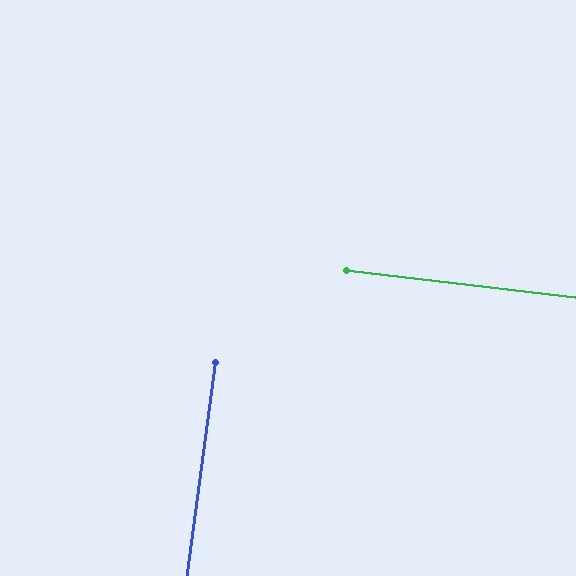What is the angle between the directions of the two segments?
Approximately 89 degrees.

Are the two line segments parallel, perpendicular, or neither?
Perpendicular — they meet at approximately 89°.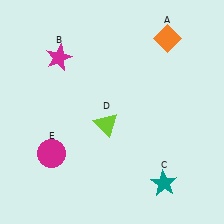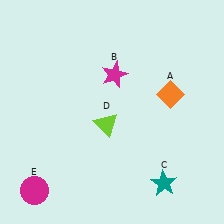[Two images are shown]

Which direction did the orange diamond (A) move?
The orange diamond (A) moved down.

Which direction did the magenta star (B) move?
The magenta star (B) moved right.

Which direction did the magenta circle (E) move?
The magenta circle (E) moved down.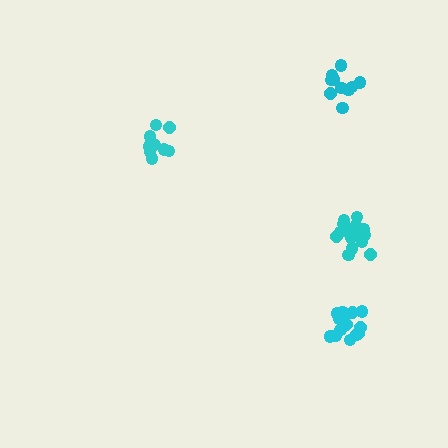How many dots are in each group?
Group 1: 10 dots, Group 2: 14 dots, Group 3: 16 dots, Group 4: 10 dots (50 total).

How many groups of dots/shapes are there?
There are 4 groups.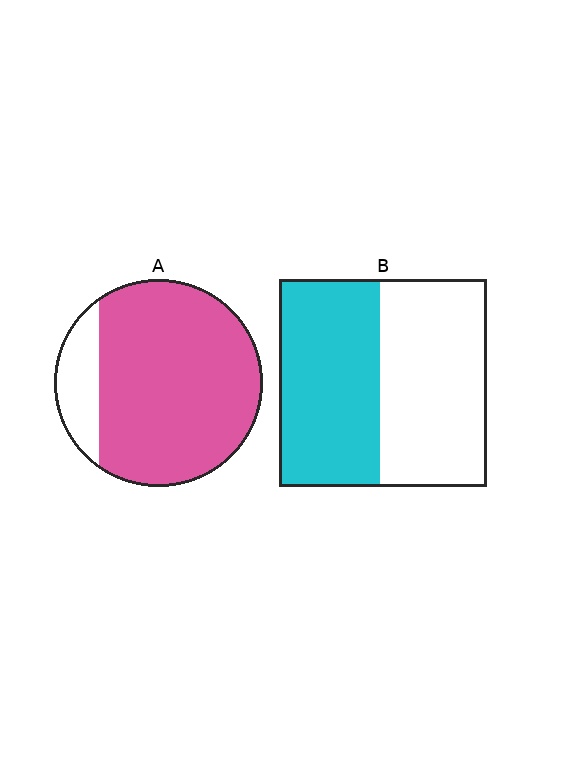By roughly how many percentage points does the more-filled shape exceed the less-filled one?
By roughly 35 percentage points (A over B).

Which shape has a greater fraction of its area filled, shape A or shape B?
Shape A.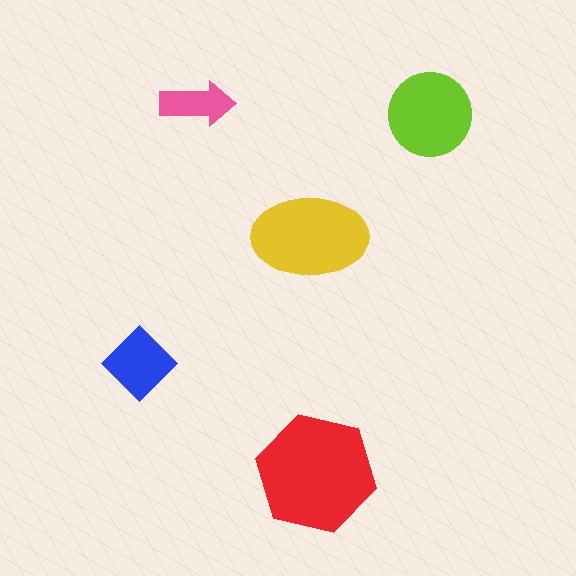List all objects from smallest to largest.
The pink arrow, the blue diamond, the lime circle, the yellow ellipse, the red hexagon.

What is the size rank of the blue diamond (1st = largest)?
4th.